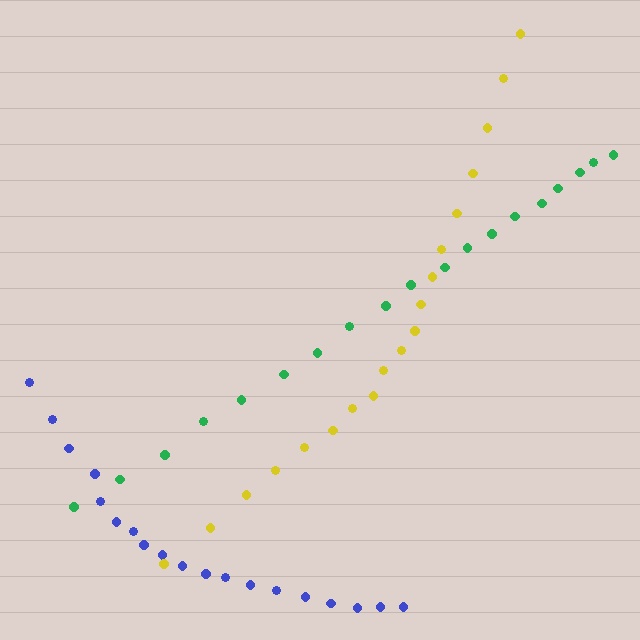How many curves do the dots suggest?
There are 3 distinct paths.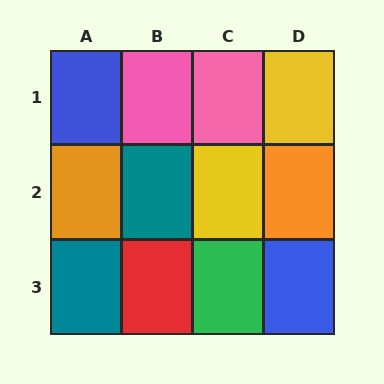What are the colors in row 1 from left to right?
Blue, pink, pink, yellow.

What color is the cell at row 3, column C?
Green.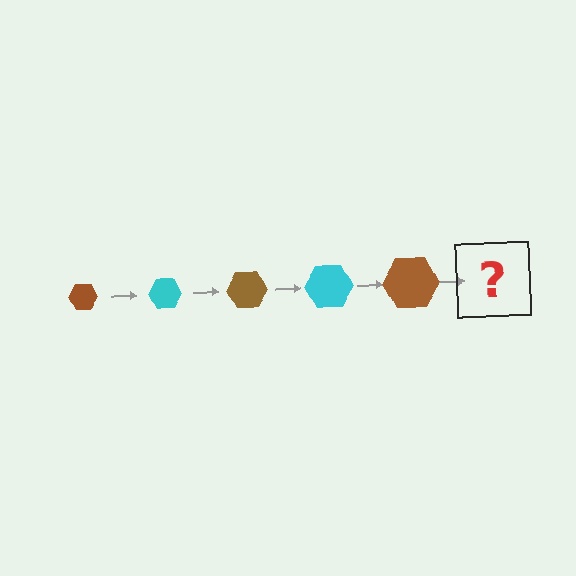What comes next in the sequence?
The next element should be a cyan hexagon, larger than the previous one.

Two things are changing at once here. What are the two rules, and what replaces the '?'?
The two rules are that the hexagon grows larger each step and the color cycles through brown and cyan. The '?' should be a cyan hexagon, larger than the previous one.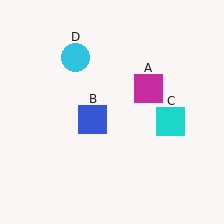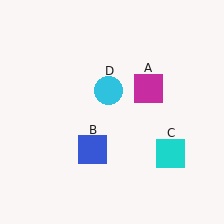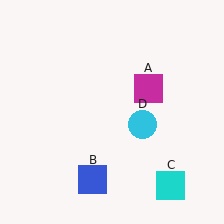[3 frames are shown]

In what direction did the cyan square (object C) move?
The cyan square (object C) moved down.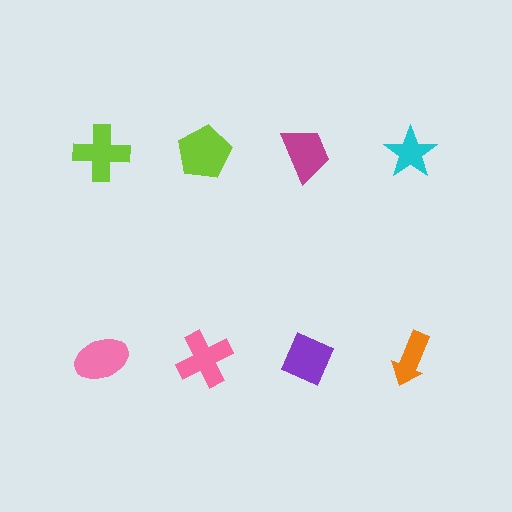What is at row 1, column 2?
A lime pentagon.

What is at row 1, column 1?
A lime cross.